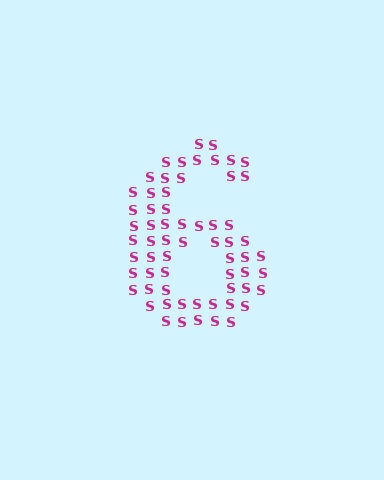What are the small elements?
The small elements are letter S's.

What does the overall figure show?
The overall figure shows the digit 6.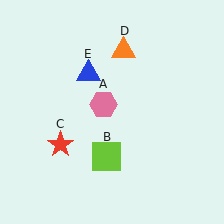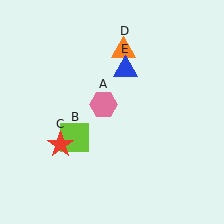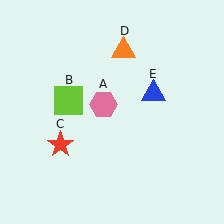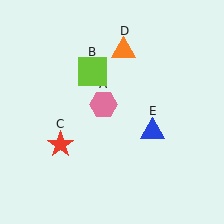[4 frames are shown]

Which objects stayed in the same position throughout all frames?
Pink hexagon (object A) and red star (object C) and orange triangle (object D) remained stationary.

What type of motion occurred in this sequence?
The lime square (object B), blue triangle (object E) rotated clockwise around the center of the scene.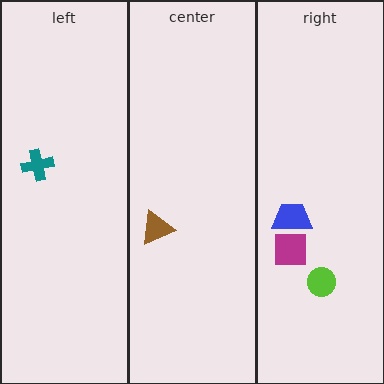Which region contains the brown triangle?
The center region.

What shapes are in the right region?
The blue trapezoid, the magenta square, the lime circle.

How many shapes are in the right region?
3.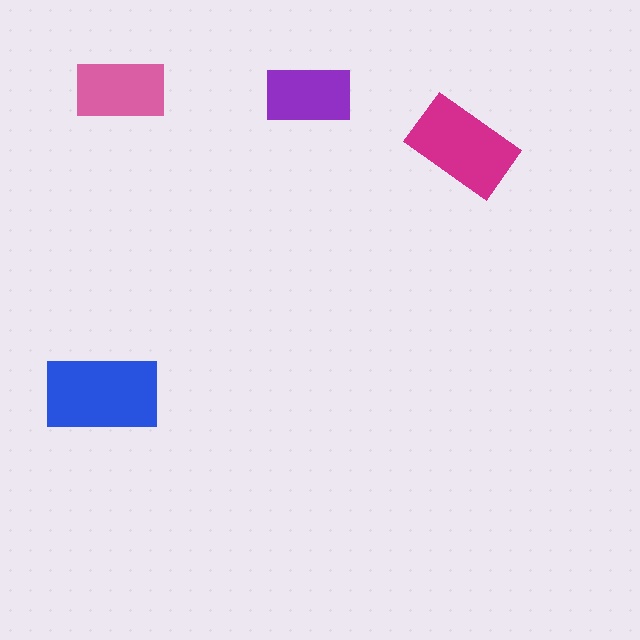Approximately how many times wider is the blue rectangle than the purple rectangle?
About 1.5 times wider.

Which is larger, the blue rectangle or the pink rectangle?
The blue one.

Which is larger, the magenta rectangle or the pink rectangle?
The magenta one.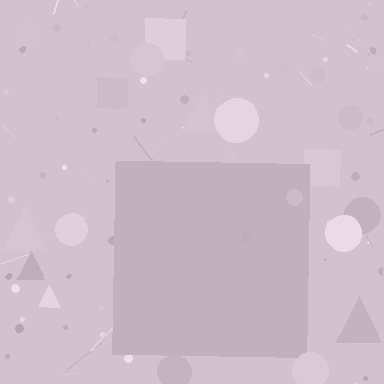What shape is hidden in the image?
A square is hidden in the image.